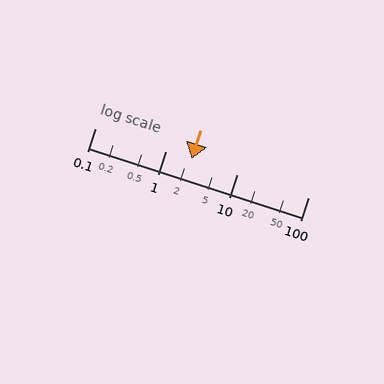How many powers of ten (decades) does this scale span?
The scale spans 3 decades, from 0.1 to 100.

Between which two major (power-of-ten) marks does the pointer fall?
The pointer is between 1 and 10.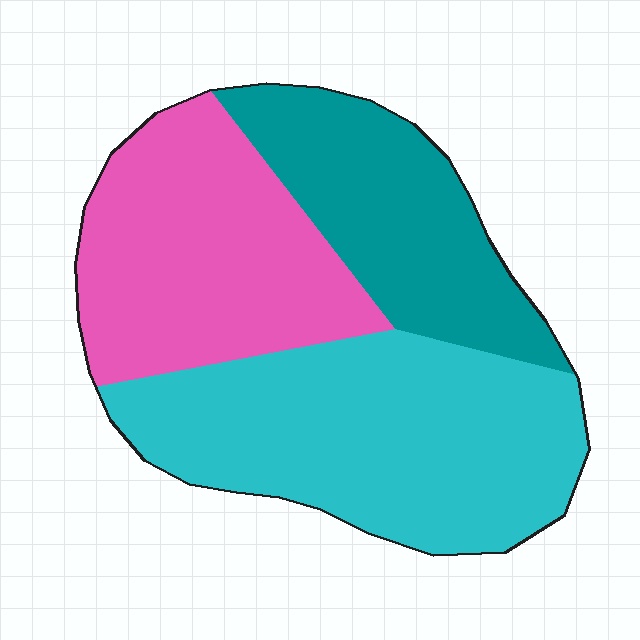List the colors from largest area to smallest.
From largest to smallest: cyan, pink, teal.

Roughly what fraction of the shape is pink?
Pink takes up about one third (1/3) of the shape.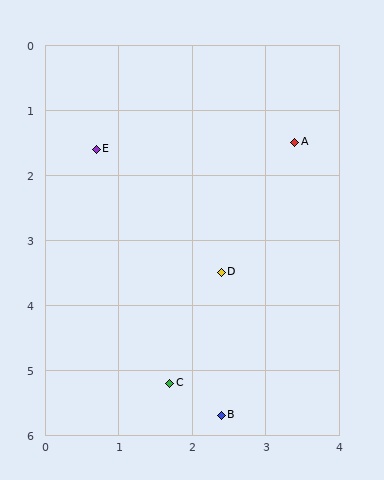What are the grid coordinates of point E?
Point E is at approximately (0.7, 1.6).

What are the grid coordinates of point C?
Point C is at approximately (1.7, 5.2).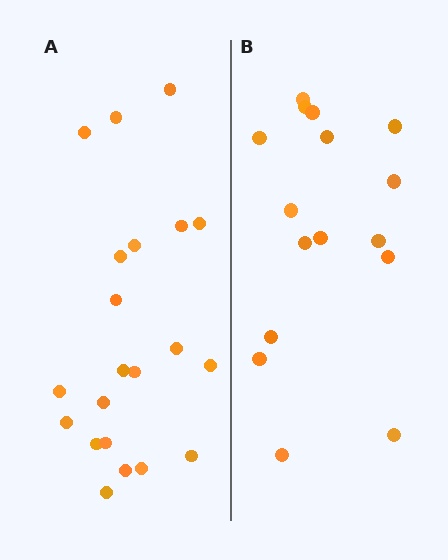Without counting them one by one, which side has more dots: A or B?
Region A (the left region) has more dots.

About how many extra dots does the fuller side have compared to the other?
Region A has about 5 more dots than region B.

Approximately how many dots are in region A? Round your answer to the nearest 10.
About 20 dots. (The exact count is 21, which rounds to 20.)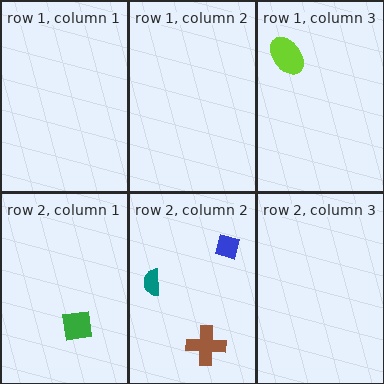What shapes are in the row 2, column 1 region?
The green square.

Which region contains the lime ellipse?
The row 1, column 3 region.